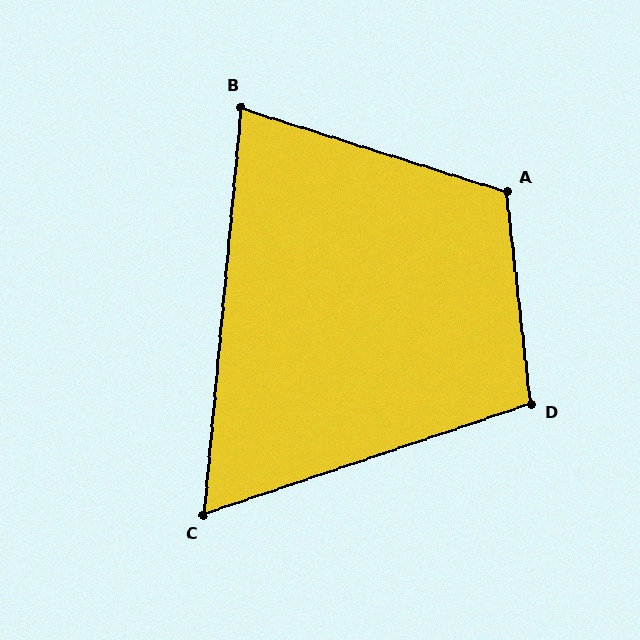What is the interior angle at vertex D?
Approximately 102 degrees (obtuse).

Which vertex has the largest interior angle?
A, at approximately 114 degrees.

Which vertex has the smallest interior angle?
C, at approximately 66 degrees.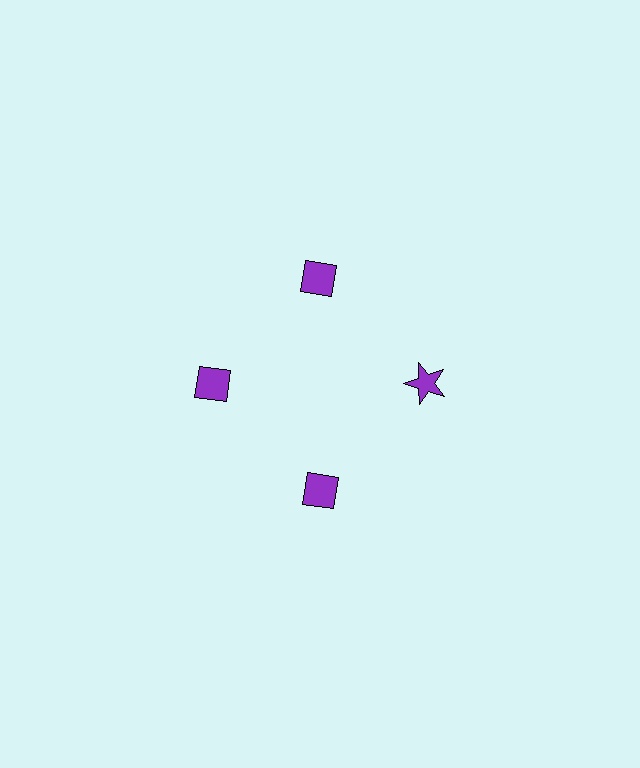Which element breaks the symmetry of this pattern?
The purple star at roughly the 3 o'clock position breaks the symmetry. All other shapes are purple diamonds.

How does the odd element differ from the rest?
It has a different shape: star instead of diamond.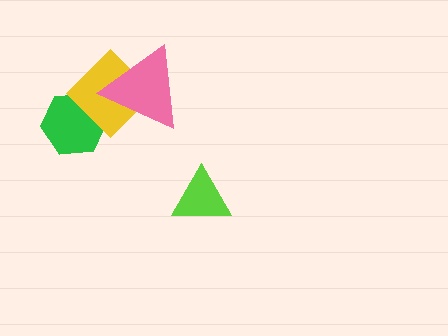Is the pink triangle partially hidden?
No, no other shape covers it.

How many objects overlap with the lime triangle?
0 objects overlap with the lime triangle.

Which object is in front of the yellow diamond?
The pink triangle is in front of the yellow diamond.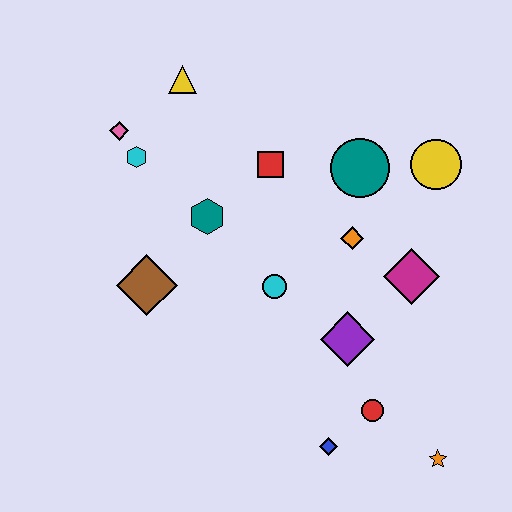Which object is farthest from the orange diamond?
The pink diamond is farthest from the orange diamond.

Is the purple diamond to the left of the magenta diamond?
Yes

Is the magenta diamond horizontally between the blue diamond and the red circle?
No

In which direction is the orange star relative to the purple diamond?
The orange star is below the purple diamond.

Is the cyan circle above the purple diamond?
Yes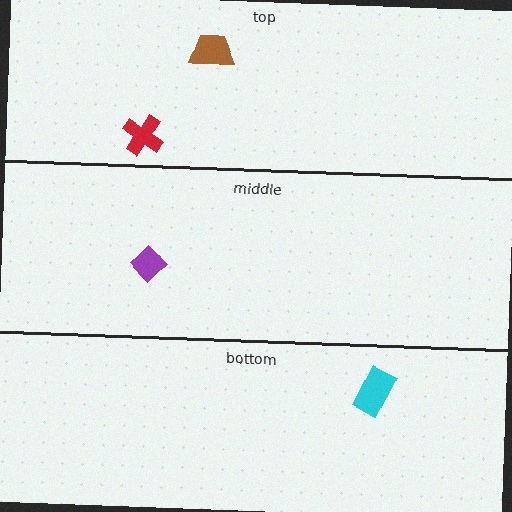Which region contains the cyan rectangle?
The bottom region.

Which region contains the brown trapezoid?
The top region.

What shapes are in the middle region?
The purple diamond.